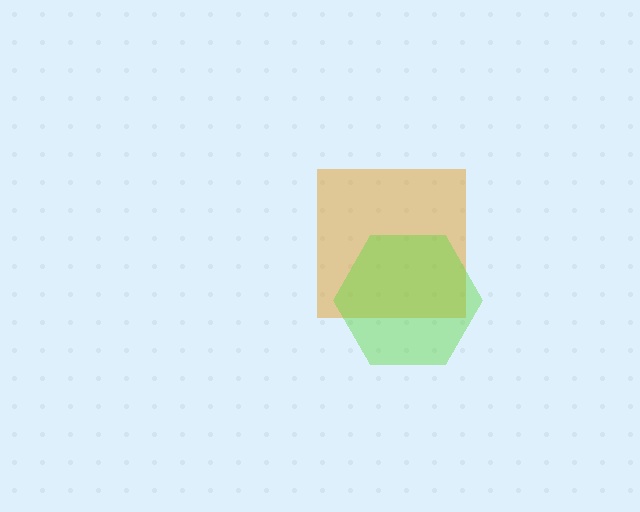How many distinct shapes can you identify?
There are 2 distinct shapes: an orange square, a lime hexagon.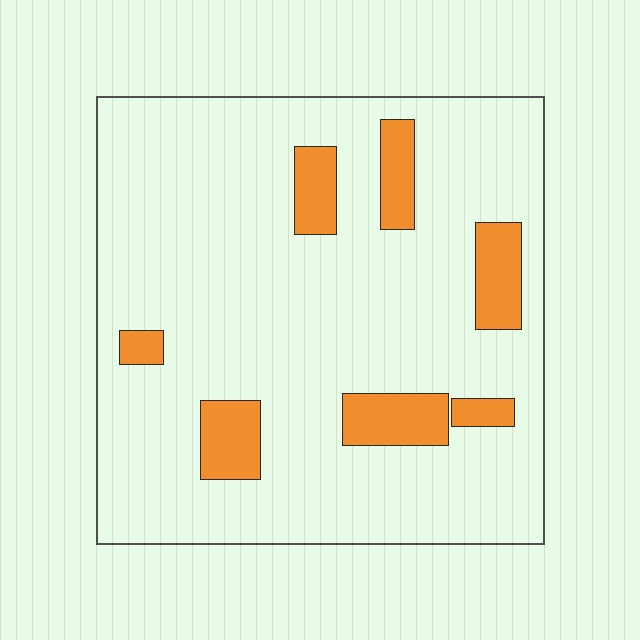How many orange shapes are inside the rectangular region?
7.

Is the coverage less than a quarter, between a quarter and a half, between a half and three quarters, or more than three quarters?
Less than a quarter.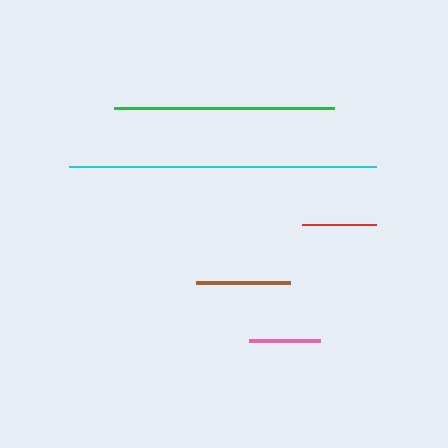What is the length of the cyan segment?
The cyan segment is approximately 306 pixels long.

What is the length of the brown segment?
The brown segment is approximately 94 pixels long.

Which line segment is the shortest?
The pink line is the shortest at approximately 71 pixels.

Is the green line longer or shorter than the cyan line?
The cyan line is longer than the green line.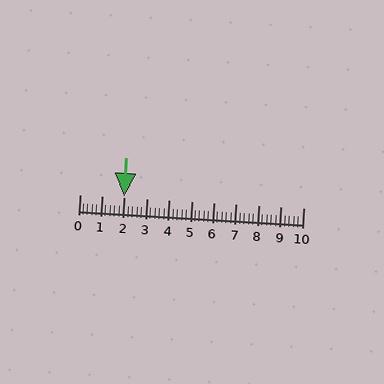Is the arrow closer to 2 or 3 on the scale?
The arrow is closer to 2.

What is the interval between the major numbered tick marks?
The major tick marks are spaced 1 units apart.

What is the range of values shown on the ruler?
The ruler shows values from 0 to 10.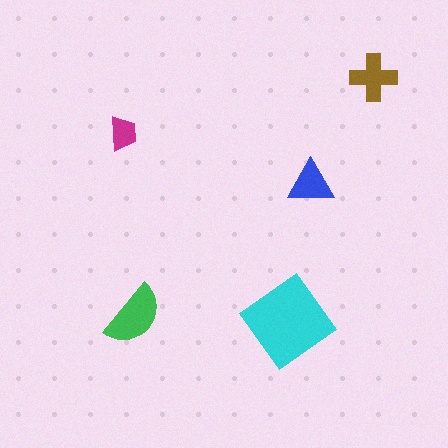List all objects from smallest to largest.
The magenta trapezoid, the blue triangle, the brown cross, the green semicircle, the cyan diamond.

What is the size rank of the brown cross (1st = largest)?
3rd.